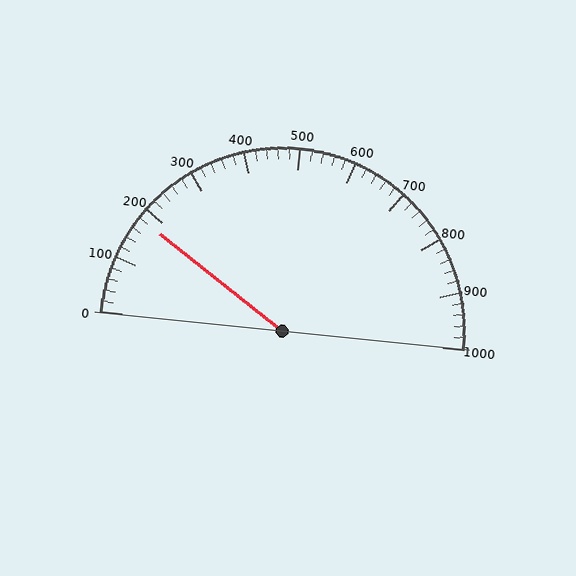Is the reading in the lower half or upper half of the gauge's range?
The reading is in the lower half of the range (0 to 1000).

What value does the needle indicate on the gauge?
The needle indicates approximately 180.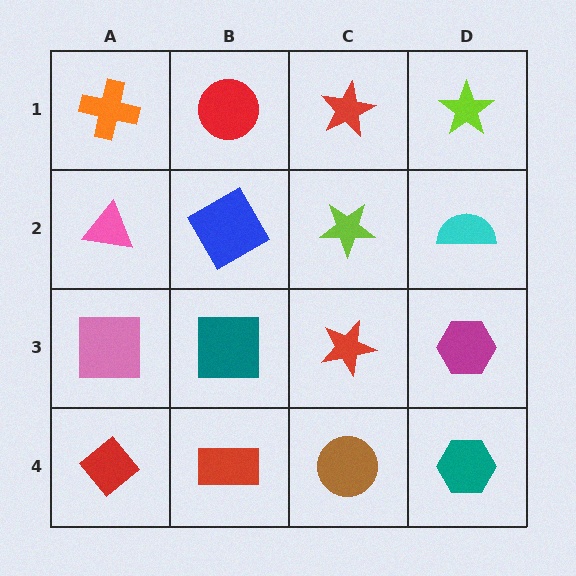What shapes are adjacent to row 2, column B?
A red circle (row 1, column B), a teal square (row 3, column B), a pink triangle (row 2, column A), a lime star (row 2, column C).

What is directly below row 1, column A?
A pink triangle.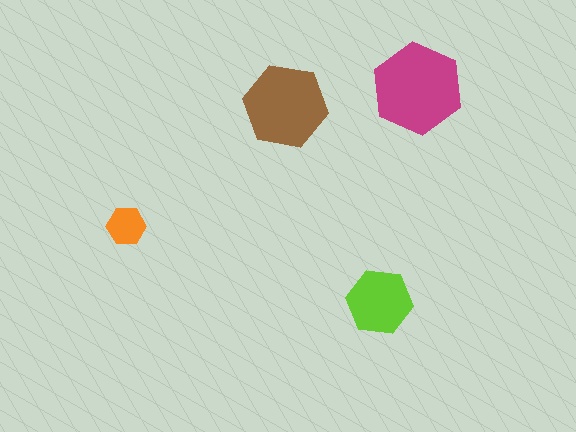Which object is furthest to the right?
The magenta hexagon is rightmost.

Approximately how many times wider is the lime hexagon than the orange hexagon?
About 1.5 times wider.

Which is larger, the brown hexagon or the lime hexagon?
The brown one.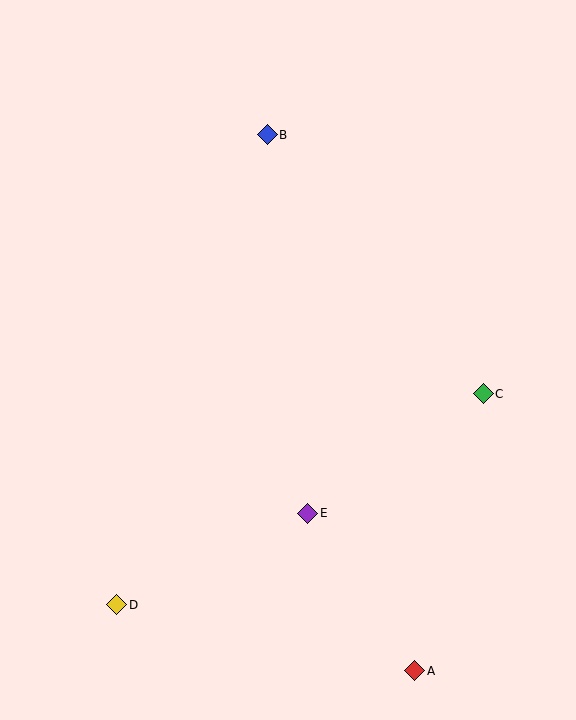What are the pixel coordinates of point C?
Point C is at (483, 394).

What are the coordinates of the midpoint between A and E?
The midpoint between A and E is at (361, 592).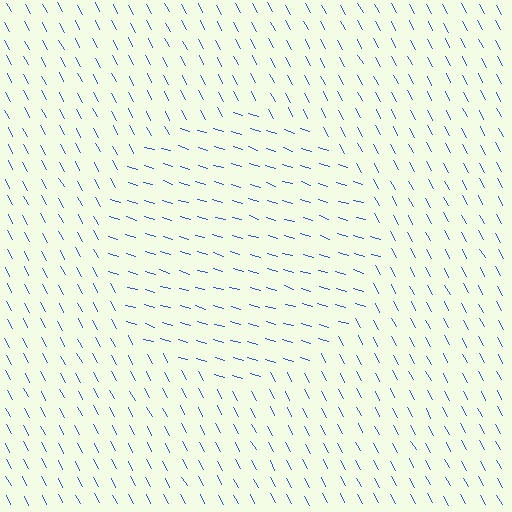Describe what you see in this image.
The image is filled with small blue line segments. A circle region in the image has lines oriented differently from the surrounding lines, creating a visible texture boundary.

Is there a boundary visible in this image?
Yes, there is a texture boundary formed by a change in line orientation.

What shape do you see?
I see a circle.